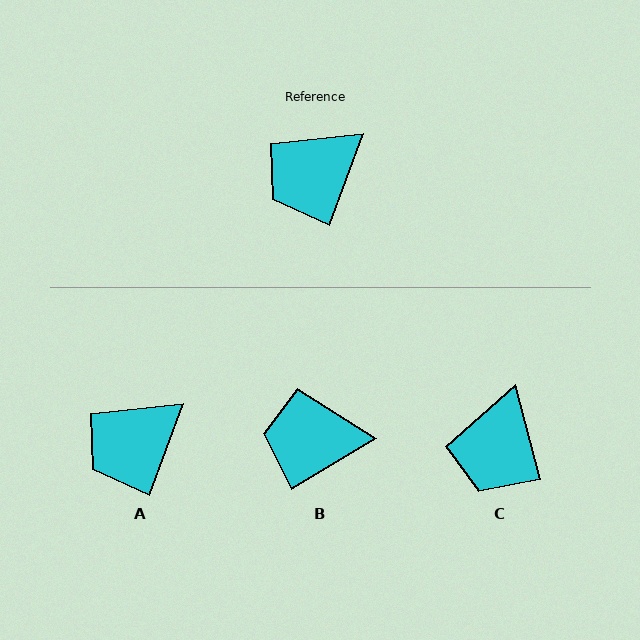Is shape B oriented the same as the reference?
No, it is off by about 39 degrees.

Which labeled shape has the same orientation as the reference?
A.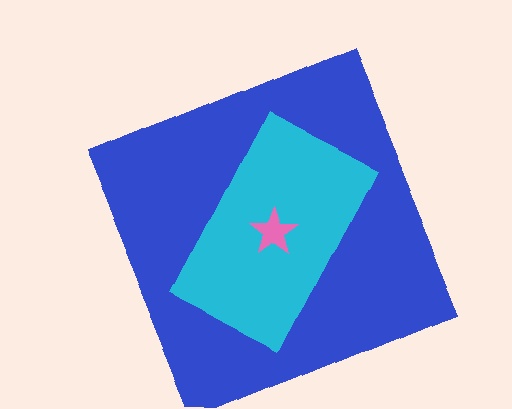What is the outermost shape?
The blue square.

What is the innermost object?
The pink star.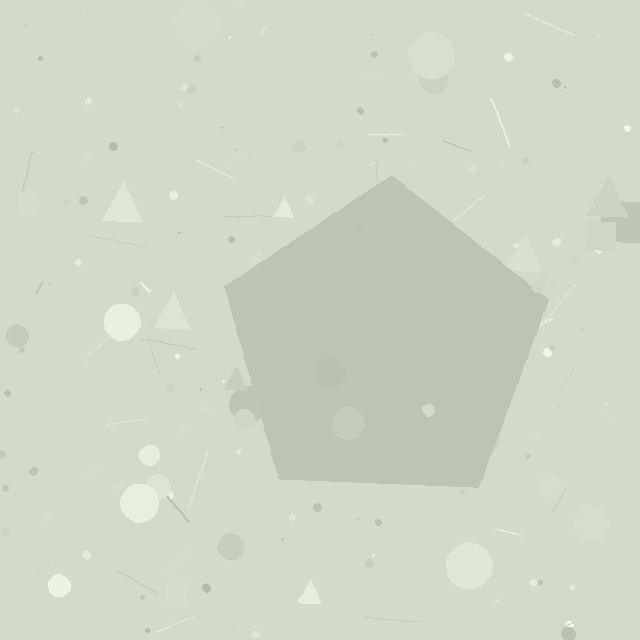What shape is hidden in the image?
A pentagon is hidden in the image.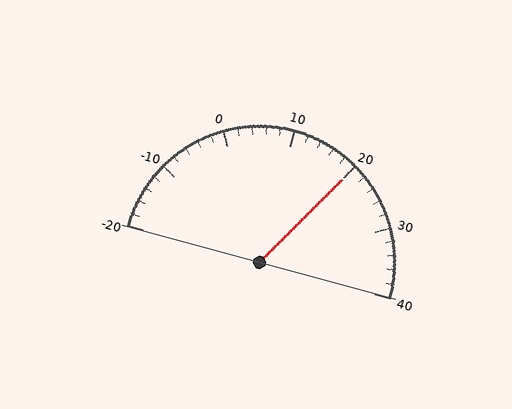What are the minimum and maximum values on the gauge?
The gauge ranges from -20 to 40.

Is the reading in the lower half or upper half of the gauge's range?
The reading is in the upper half of the range (-20 to 40).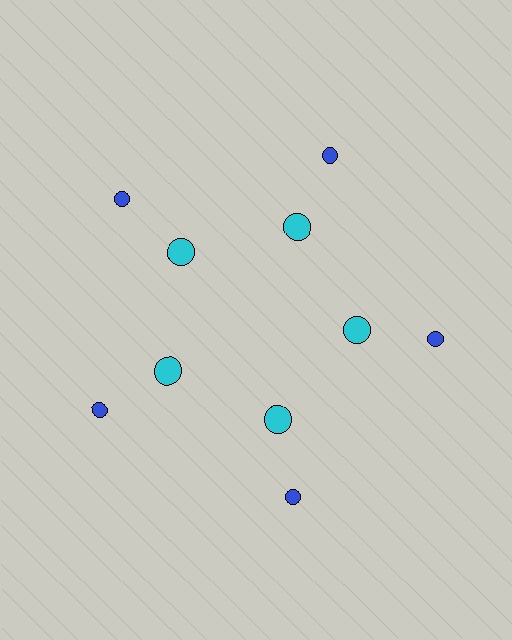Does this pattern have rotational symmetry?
Yes, this pattern has 5-fold rotational symmetry. It looks the same after rotating 72 degrees around the center.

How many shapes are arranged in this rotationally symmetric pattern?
There are 10 shapes, arranged in 5 groups of 2.